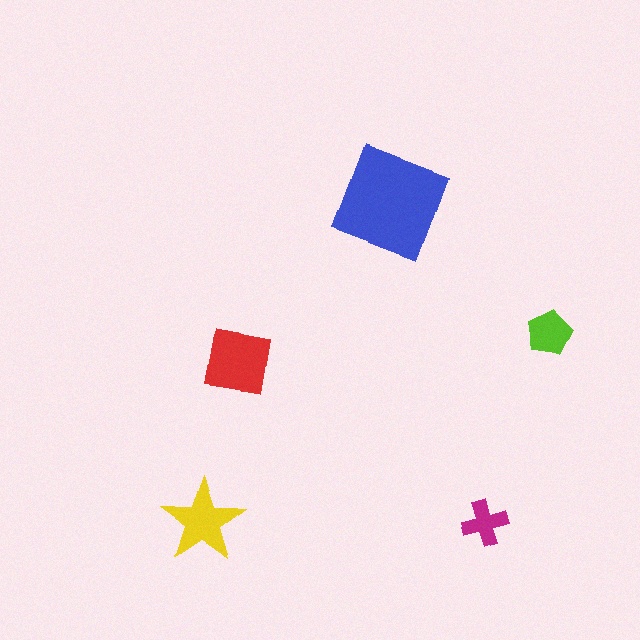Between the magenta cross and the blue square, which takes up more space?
The blue square.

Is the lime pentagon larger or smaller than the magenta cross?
Larger.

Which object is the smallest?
The magenta cross.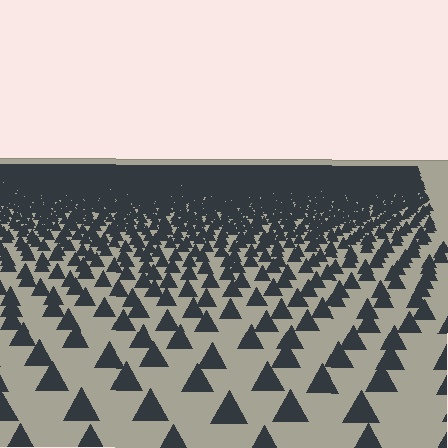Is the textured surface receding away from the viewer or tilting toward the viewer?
The surface is receding away from the viewer. Texture elements get smaller and denser toward the top.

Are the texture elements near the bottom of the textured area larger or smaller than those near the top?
Larger. Near the bottom, elements are closer to the viewer and appear at a bigger on-screen size.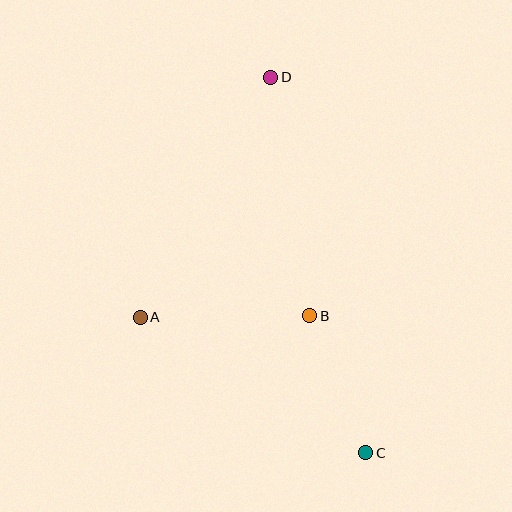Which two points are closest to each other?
Points B and C are closest to each other.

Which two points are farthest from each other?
Points C and D are farthest from each other.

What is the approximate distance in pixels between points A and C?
The distance between A and C is approximately 263 pixels.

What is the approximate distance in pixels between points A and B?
The distance between A and B is approximately 170 pixels.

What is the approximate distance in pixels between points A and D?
The distance between A and D is approximately 273 pixels.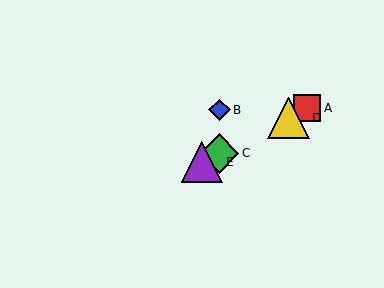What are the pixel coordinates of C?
Object C is at (219, 153).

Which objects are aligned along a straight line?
Objects A, C, D, E are aligned along a straight line.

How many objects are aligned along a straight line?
4 objects (A, C, D, E) are aligned along a straight line.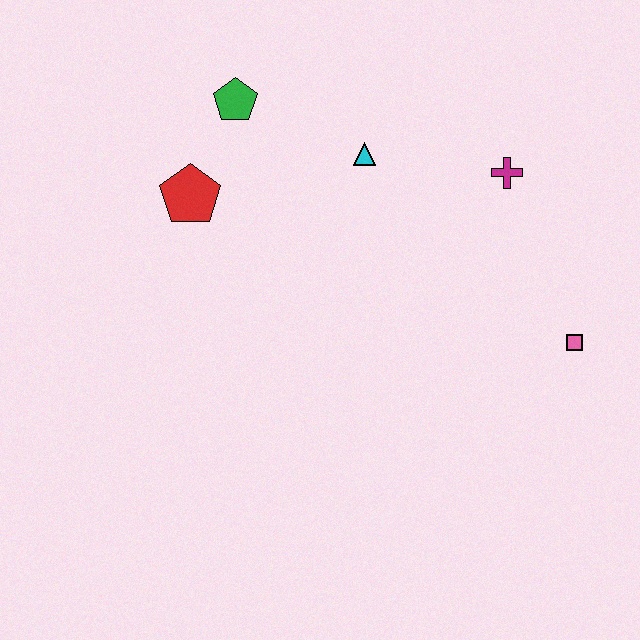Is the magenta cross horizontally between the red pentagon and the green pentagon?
No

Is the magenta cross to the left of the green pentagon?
No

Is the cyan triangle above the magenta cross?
Yes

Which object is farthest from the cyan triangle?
The pink square is farthest from the cyan triangle.